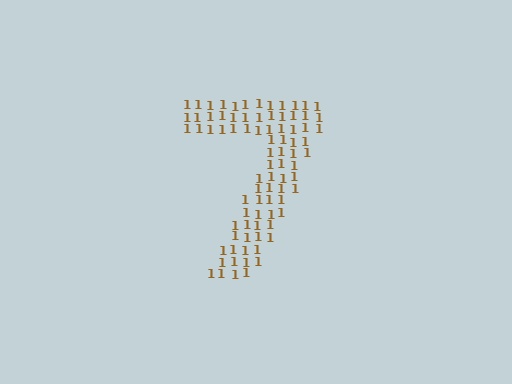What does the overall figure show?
The overall figure shows the digit 7.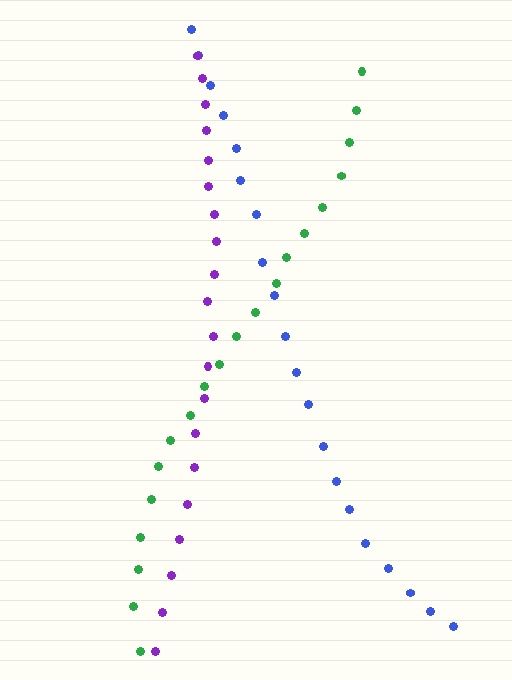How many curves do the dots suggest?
There are 3 distinct paths.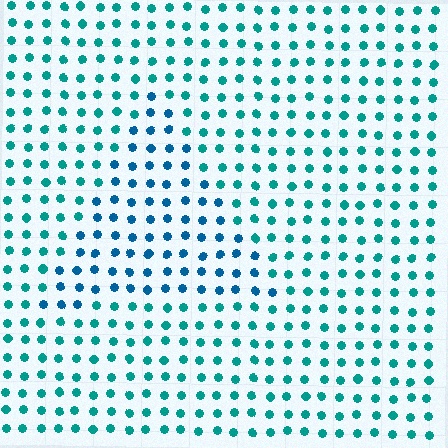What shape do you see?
I see a triangle.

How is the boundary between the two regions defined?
The boundary is defined purely by a slight shift in hue (about 27 degrees). Spacing, size, and orientation are identical on both sides.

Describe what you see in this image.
The image is filled with small teal elements in a uniform arrangement. A triangle-shaped region is visible where the elements are tinted to a slightly different hue, forming a subtle color boundary.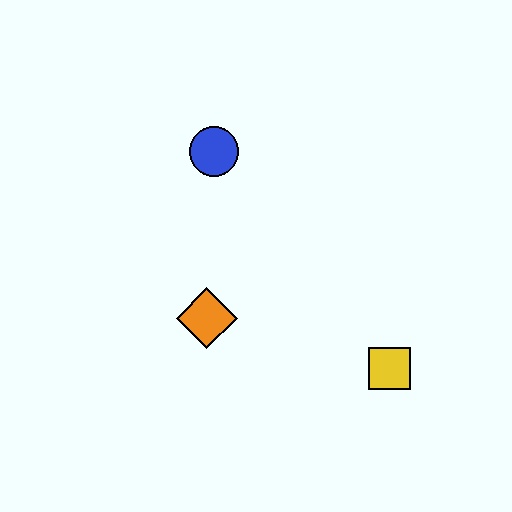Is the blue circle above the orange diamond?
Yes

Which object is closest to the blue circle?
The orange diamond is closest to the blue circle.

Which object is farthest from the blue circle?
The yellow square is farthest from the blue circle.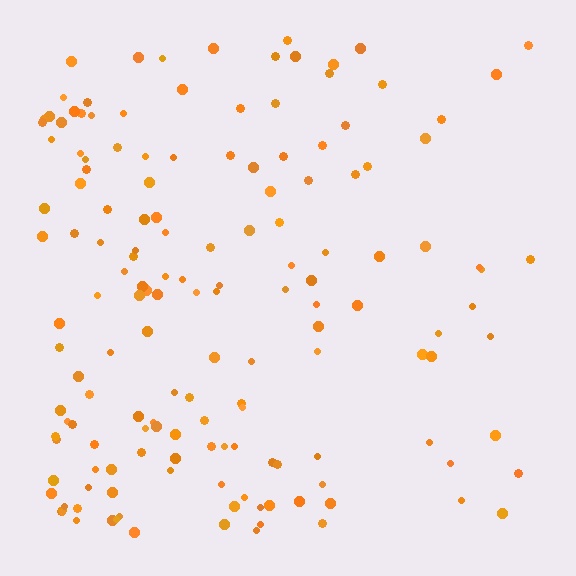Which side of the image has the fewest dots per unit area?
The right.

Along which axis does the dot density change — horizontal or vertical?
Horizontal.